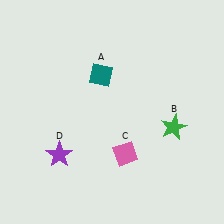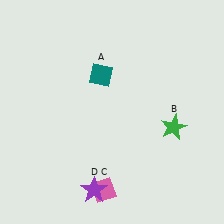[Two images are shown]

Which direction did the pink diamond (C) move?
The pink diamond (C) moved down.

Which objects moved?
The objects that moved are: the pink diamond (C), the purple star (D).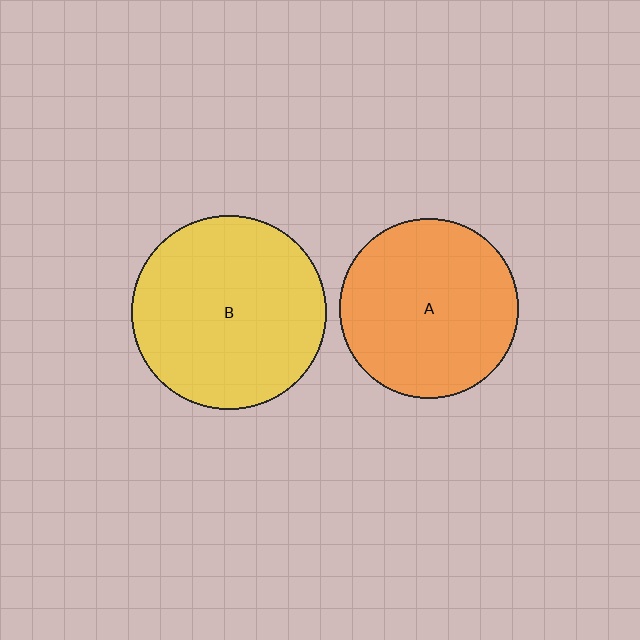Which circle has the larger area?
Circle B (yellow).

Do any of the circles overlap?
No, none of the circles overlap.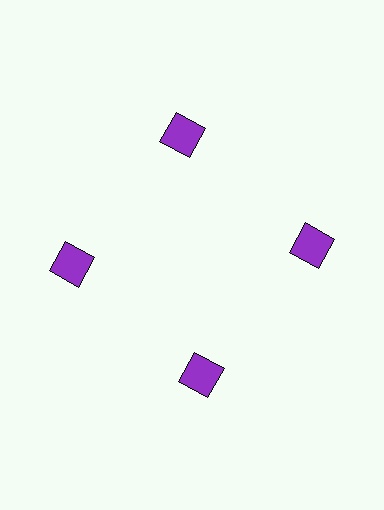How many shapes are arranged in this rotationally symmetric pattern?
There are 4 shapes, arranged in 4 groups of 1.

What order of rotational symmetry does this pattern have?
This pattern has 4-fold rotational symmetry.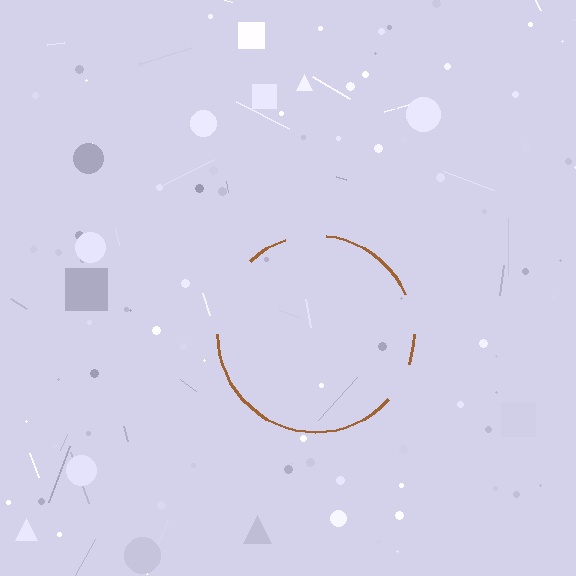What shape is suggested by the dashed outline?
The dashed outline suggests a circle.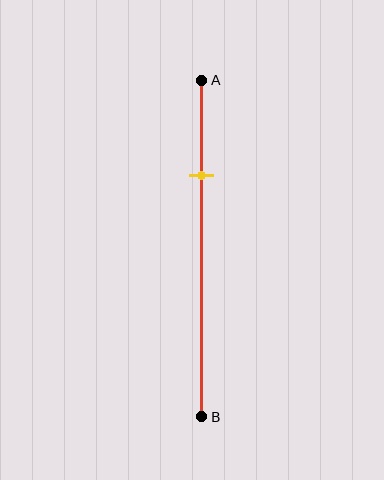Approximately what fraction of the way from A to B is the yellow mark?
The yellow mark is approximately 30% of the way from A to B.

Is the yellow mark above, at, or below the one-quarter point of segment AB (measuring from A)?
The yellow mark is below the one-quarter point of segment AB.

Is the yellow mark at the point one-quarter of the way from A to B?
No, the mark is at about 30% from A, not at the 25% one-quarter point.